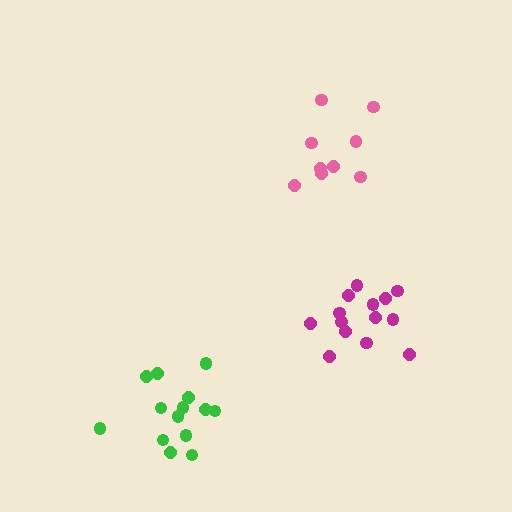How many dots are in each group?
Group 1: 14 dots, Group 2: 14 dots, Group 3: 9 dots (37 total).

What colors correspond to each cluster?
The clusters are colored: green, magenta, pink.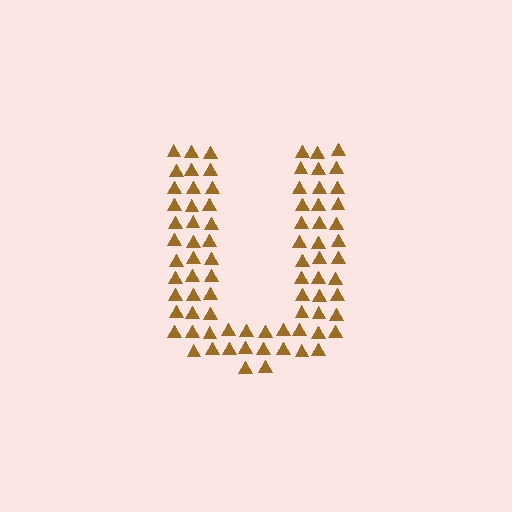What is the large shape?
The large shape is the letter U.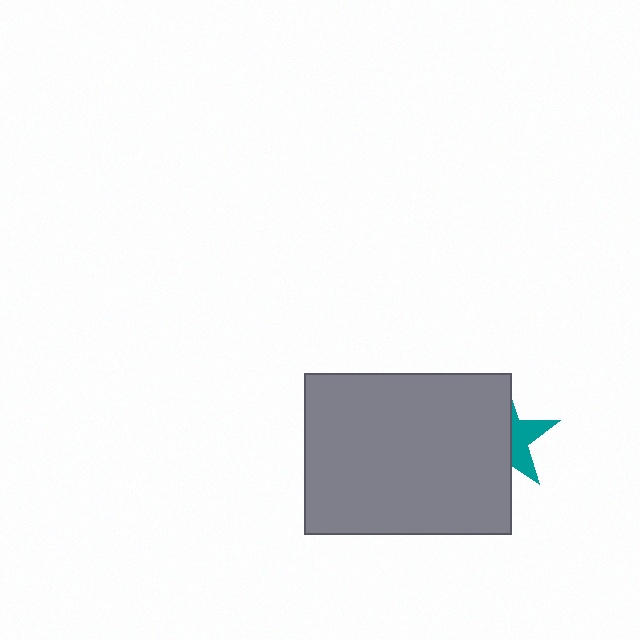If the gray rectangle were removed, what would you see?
You would see the complete teal star.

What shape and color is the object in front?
The object in front is a gray rectangle.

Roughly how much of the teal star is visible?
A small part of it is visible (roughly 39%).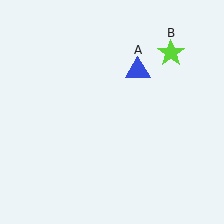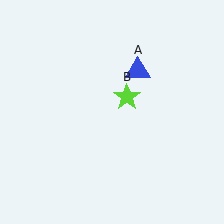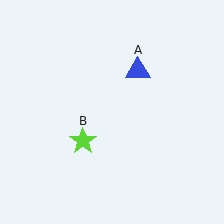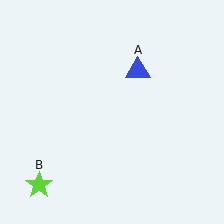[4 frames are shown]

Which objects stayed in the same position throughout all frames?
Blue triangle (object A) remained stationary.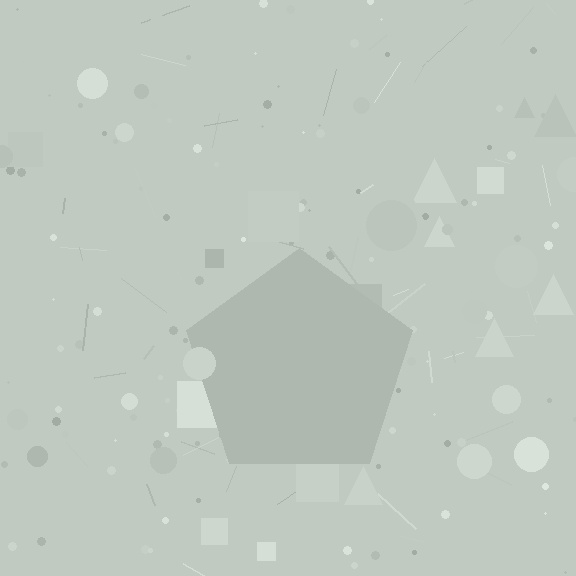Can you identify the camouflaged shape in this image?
The camouflaged shape is a pentagon.